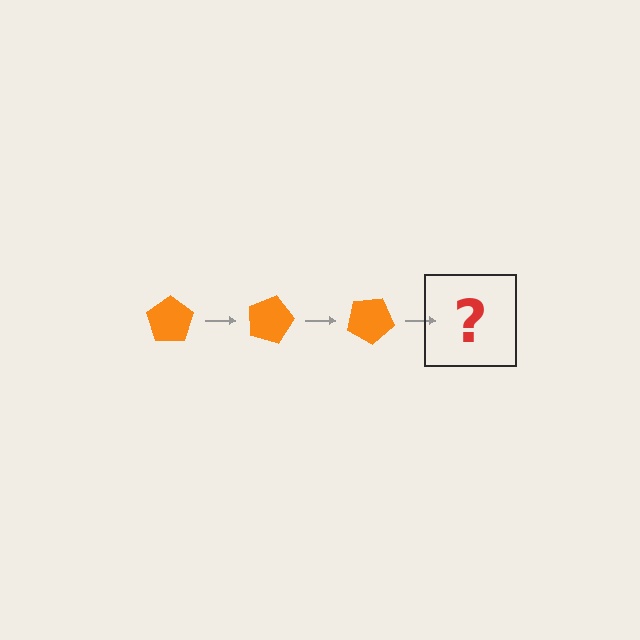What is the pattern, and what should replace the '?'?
The pattern is that the pentagon rotates 15 degrees each step. The '?' should be an orange pentagon rotated 45 degrees.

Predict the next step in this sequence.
The next step is an orange pentagon rotated 45 degrees.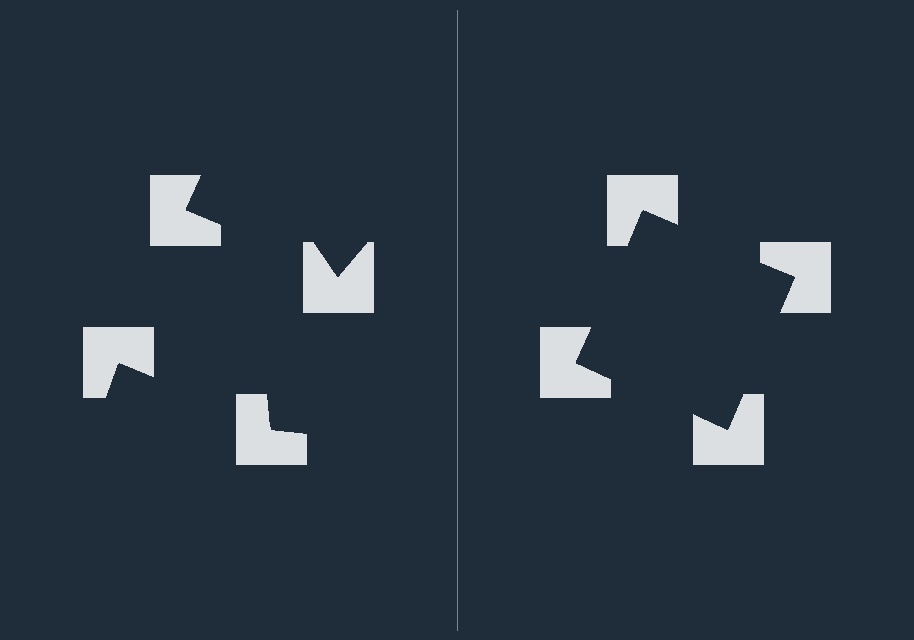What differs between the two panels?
The notched squares are positioned identically on both sides; only the wedge orientations differ. On the right they align to a square; on the left they are misaligned.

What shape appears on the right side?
An illusory square.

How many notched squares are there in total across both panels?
8 — 4 on each side.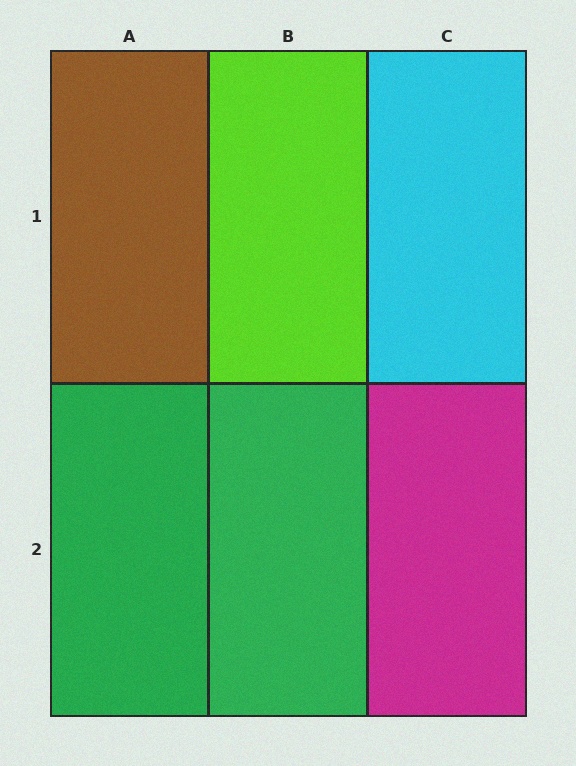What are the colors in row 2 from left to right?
Green, green, magenta.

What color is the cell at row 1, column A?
Brown.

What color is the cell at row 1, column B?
Lime.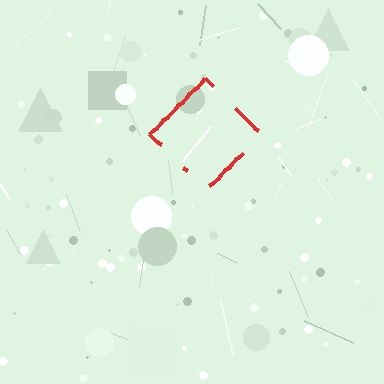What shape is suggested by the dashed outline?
The dashed outline suggests a diamond.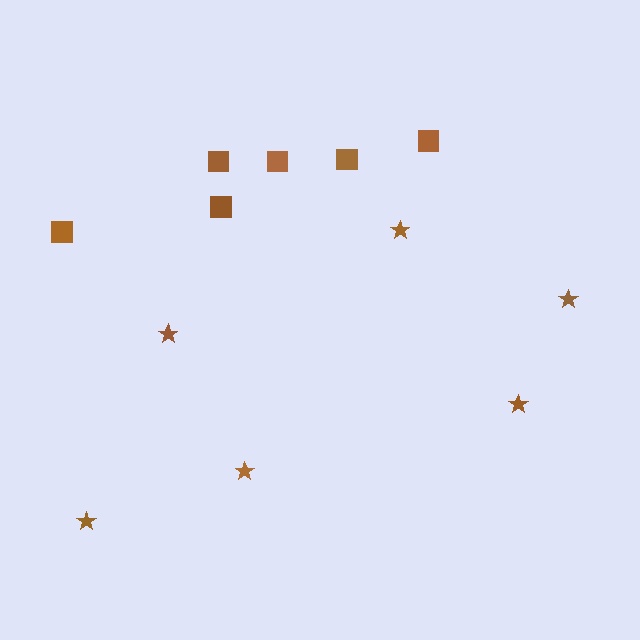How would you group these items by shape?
There are 2 groups: one group of stars (6) and one group of squares (6).